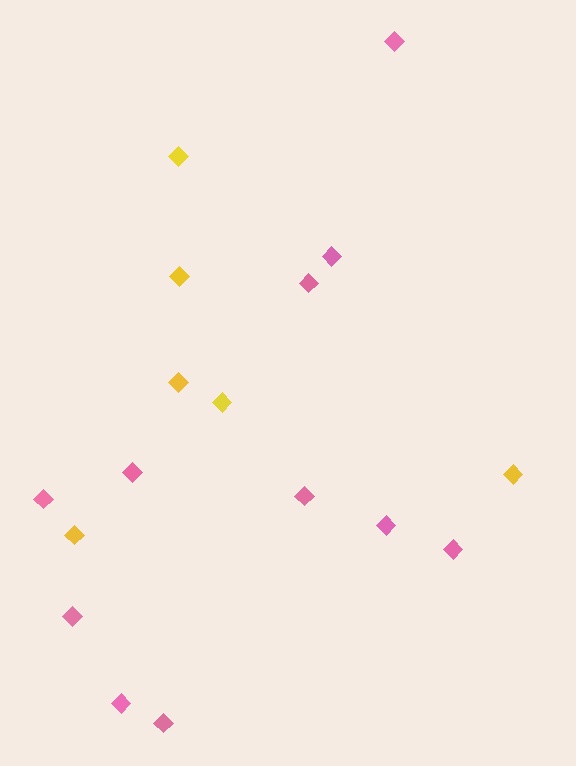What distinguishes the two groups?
There are 2 groups: one group of pink diamonds (11) and one group of yellow diamonds (6).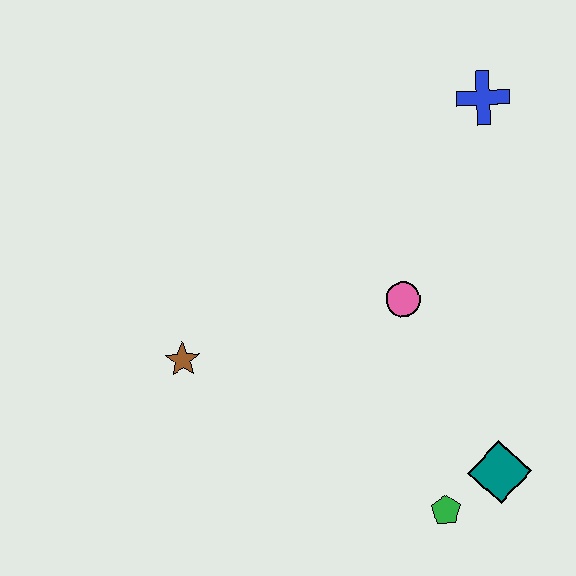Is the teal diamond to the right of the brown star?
Yes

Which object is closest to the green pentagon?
The teal diamond is closest to the green pentagon.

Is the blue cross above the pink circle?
Yes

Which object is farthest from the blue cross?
The green pentagon is farthest from the blue cross.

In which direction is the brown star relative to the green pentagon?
The brown star is to the left of the green pentagon.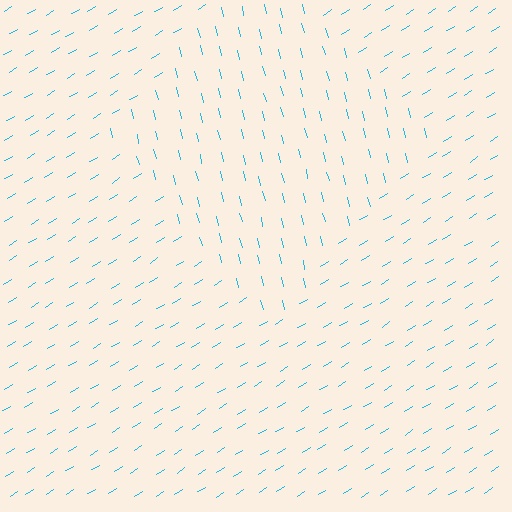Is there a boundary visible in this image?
Yes, there is a texture boundary formed by a change in line orientation.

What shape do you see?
I see a diamond.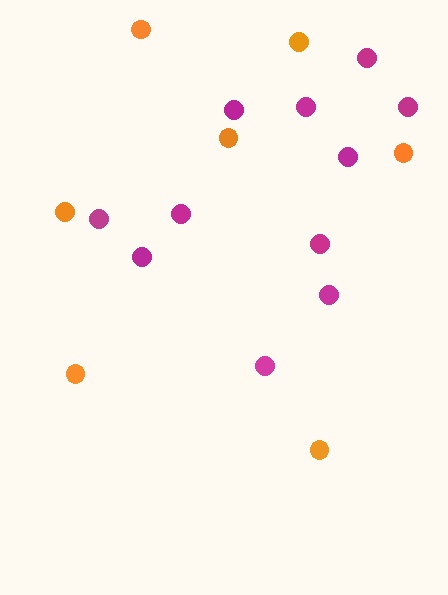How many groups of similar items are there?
There are 2 groups: one group of magenta circles (11) and one group of orange circles (7).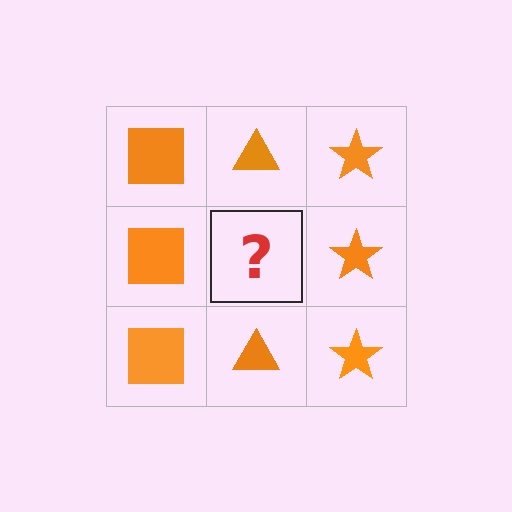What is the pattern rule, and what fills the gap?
The rule is that each column has a consistent shape. The gap should be filled with an orange triangle.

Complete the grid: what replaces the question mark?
The question mark should be replaced with an orange triangle.